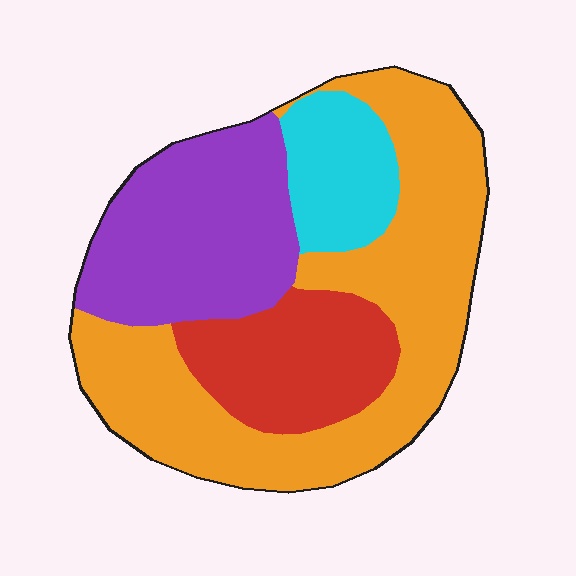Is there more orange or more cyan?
Orange.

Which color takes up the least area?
Cyan, at roughly 10%.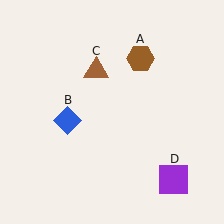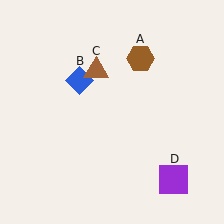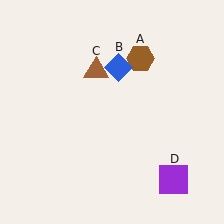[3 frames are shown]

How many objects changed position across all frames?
1 object changed position: blue diamond (object B).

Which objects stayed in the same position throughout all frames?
Brown hexagon (object A) and brown triangle (object C) and purple square (object D) remained stationary.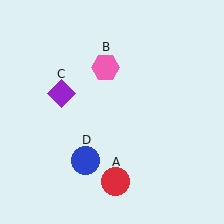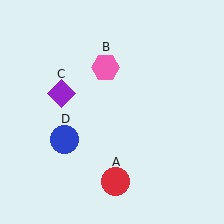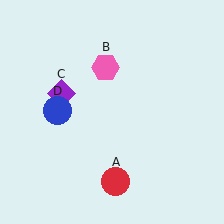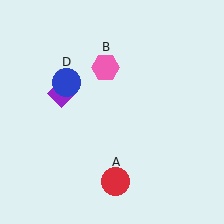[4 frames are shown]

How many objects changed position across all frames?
1 object changed position: blue circle (object D).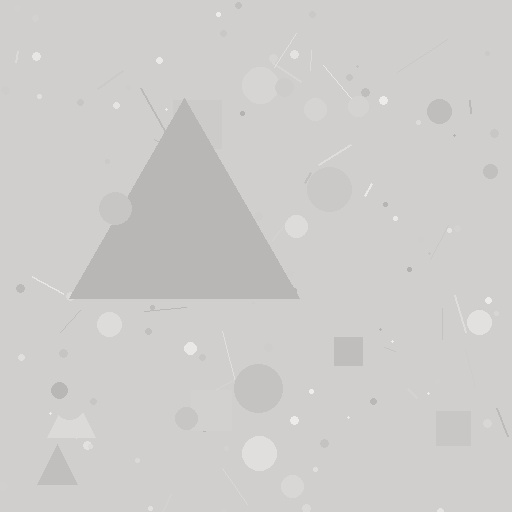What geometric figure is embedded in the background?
A triangle is embedded in the background.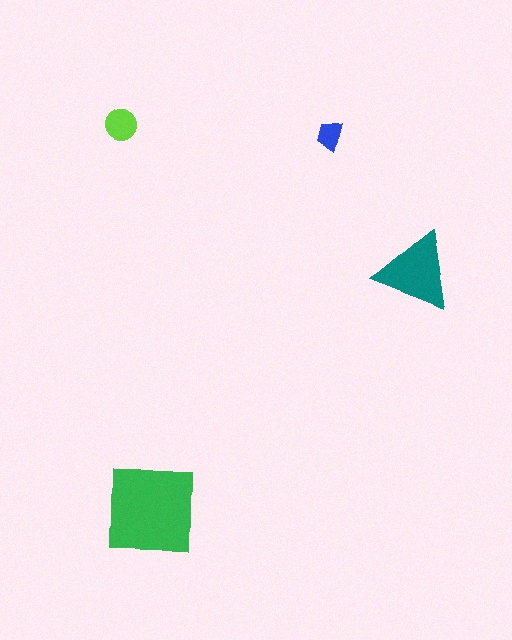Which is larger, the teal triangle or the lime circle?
The teal triangle.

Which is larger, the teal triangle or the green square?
The green square.